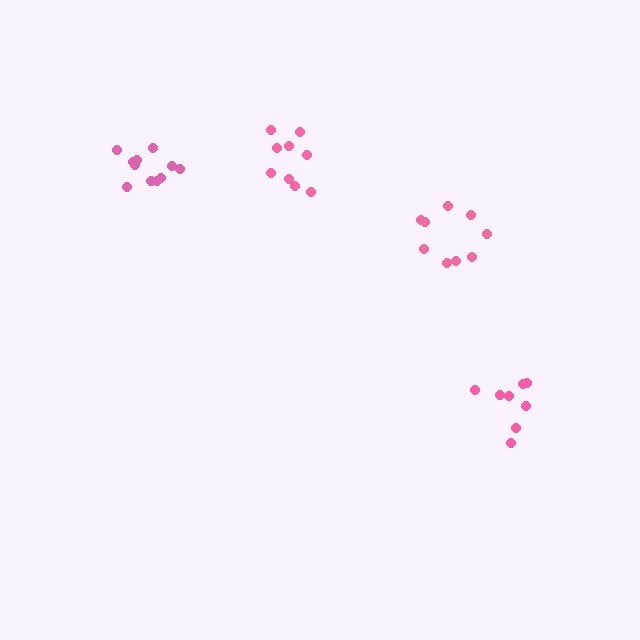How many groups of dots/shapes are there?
There are 4 groups.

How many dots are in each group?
Group 1: 9 dots, Group 2: 9 dots, Group 3: 11 dots, Group 4: 8 dots (37 total).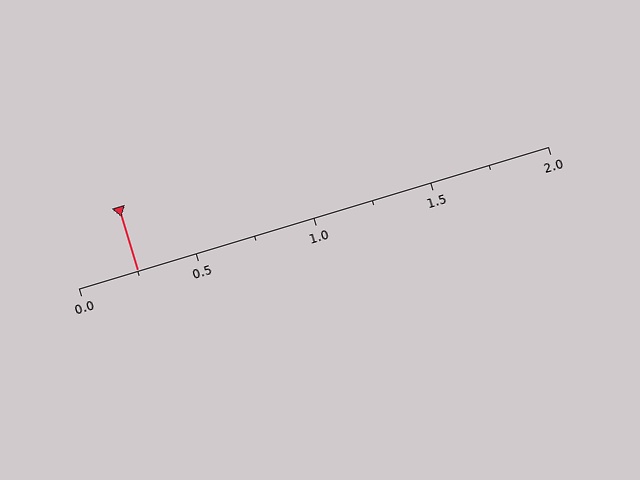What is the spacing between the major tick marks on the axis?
The major ticks are spaced 0.5 apart.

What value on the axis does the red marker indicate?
The marker indicates approximately 0.25.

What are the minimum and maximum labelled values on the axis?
The axis runs from 0.0 to 2.0.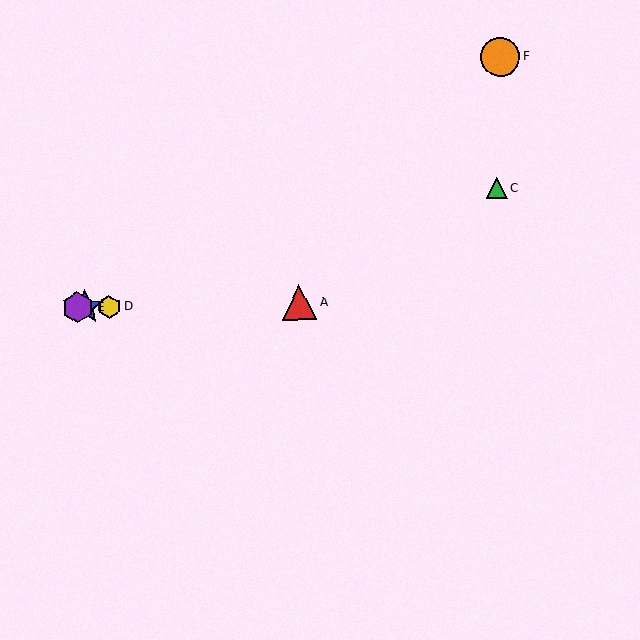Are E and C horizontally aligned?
No, E is at y≈307 and C is at y≈188.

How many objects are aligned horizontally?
4 objects (A, B, D, E) are aligned horizontally.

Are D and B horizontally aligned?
Yes, both are at y≈307.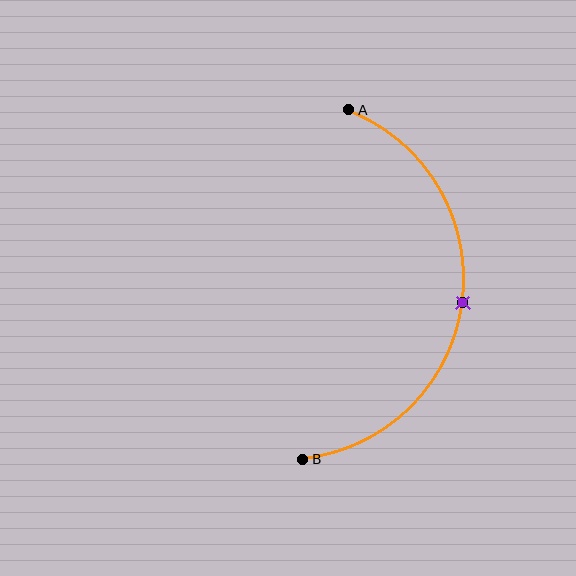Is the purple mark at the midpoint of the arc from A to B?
Yes. The purple mark lies on the arc at equal arc-length from both A and B — it is the arc midpoint.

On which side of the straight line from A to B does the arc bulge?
The arc bulges to the right of the straight line connecting A and B.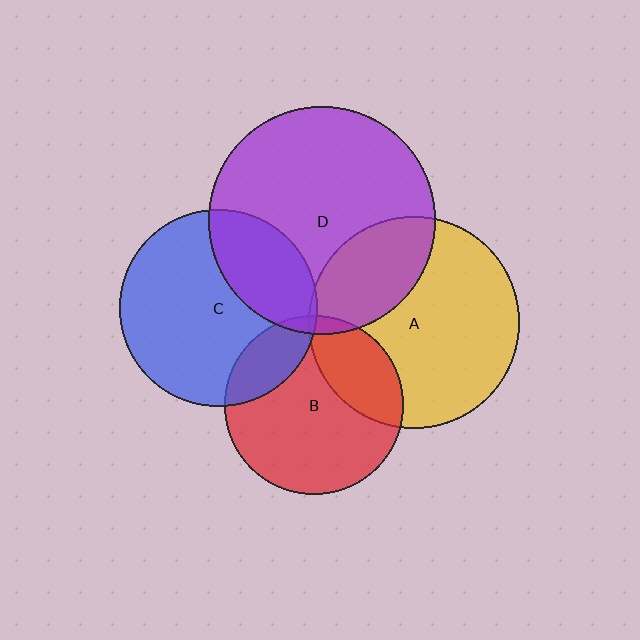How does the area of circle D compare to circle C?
Approximately 1.3 times.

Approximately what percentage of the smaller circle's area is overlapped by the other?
Approximately 25%.